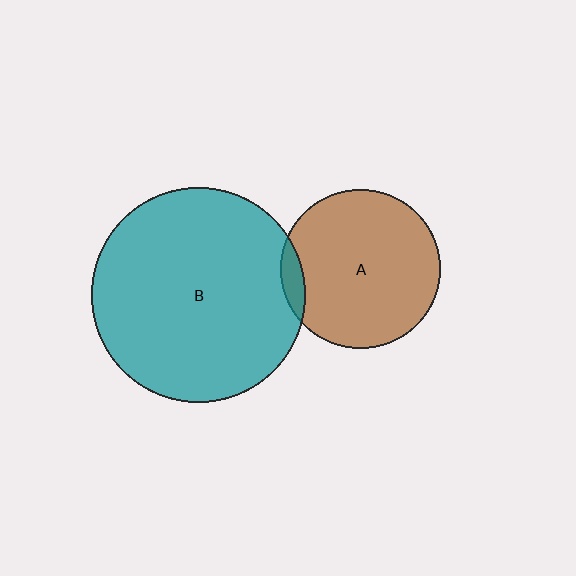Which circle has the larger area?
Circle B (teal).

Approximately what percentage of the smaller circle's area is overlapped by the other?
Approximately 5%.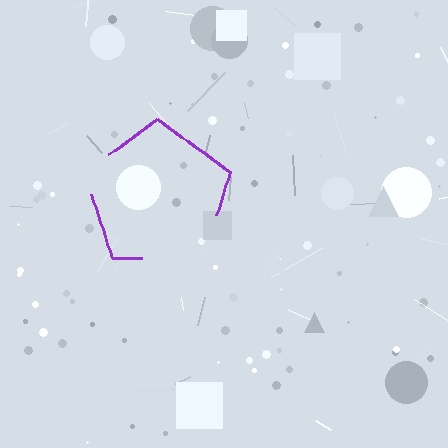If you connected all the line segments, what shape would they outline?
They would outline a pentagon.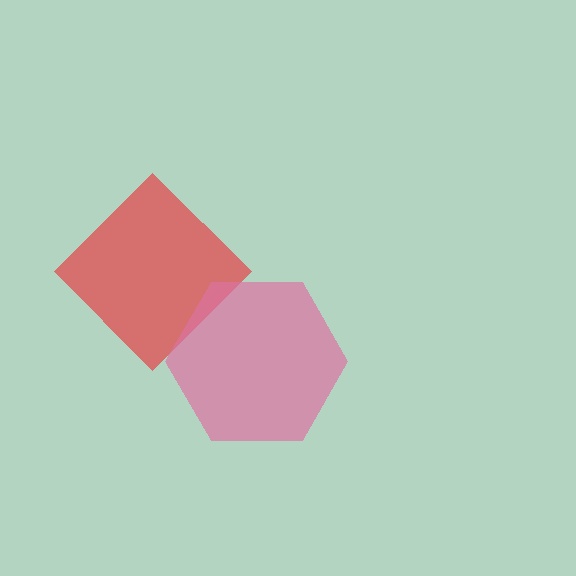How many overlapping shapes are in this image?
There are 2 overlapping shapes in the image.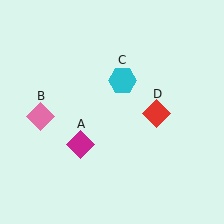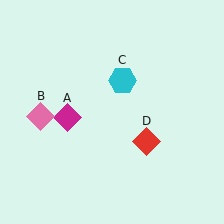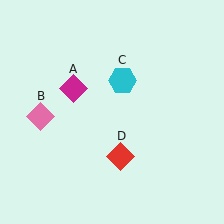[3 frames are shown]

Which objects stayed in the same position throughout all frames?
Pink diamond (object B) and cyan hexagon (object C) remained stationary.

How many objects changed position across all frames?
2 objects changed position: magenta diamond (object A), red diamond (object D).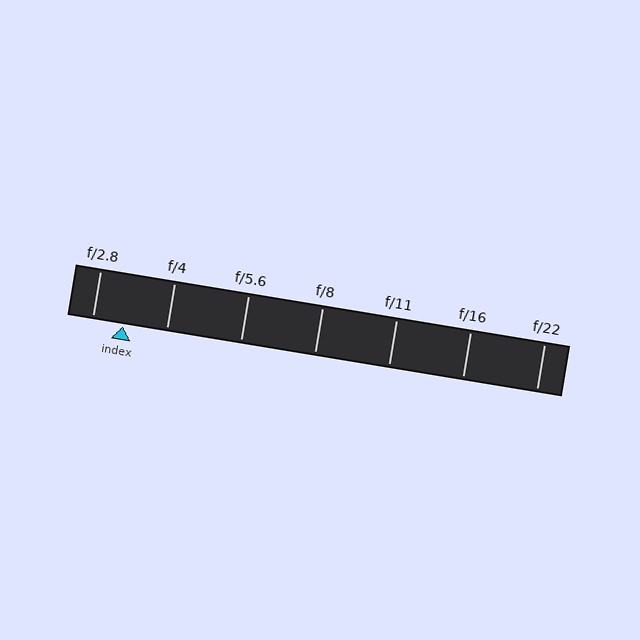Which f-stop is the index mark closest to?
The index mark is closest to f/2.8.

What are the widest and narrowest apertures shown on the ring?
The widest aperture shown is f/2.8 and the narrowest is f/22.